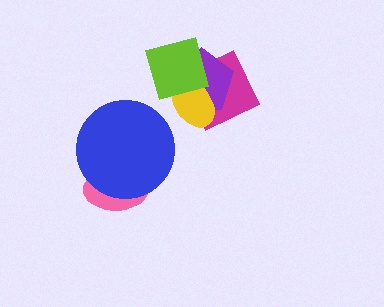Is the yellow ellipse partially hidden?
Yes, it is partially covered by another shape.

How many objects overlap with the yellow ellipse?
3 objects overlap with the yellow ellipse.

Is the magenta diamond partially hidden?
Yes, it is partially covered by another shape.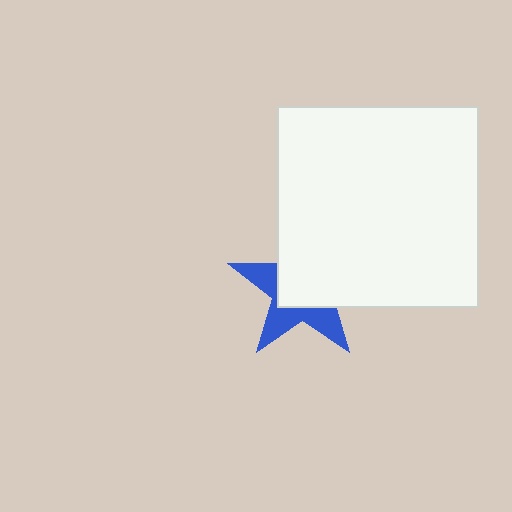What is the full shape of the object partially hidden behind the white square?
The partially hidden object is a blue star.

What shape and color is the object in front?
The object in front is a white square.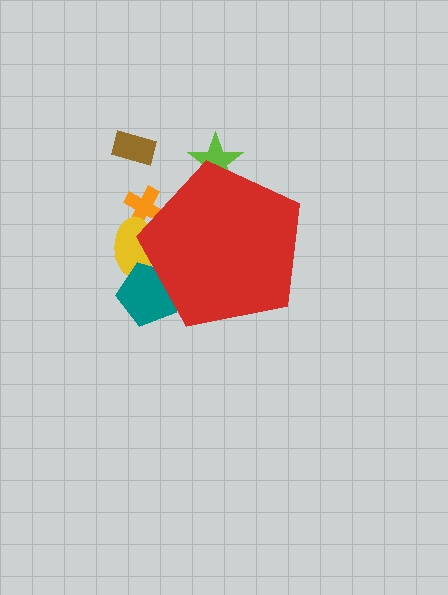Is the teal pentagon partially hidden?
Yes, the teal pentagon is partially hidden behind the red pentagon.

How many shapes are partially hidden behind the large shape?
4 shapes are partially hidden.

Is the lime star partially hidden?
Yes, the lime star is partially hidden behind the red pentagon.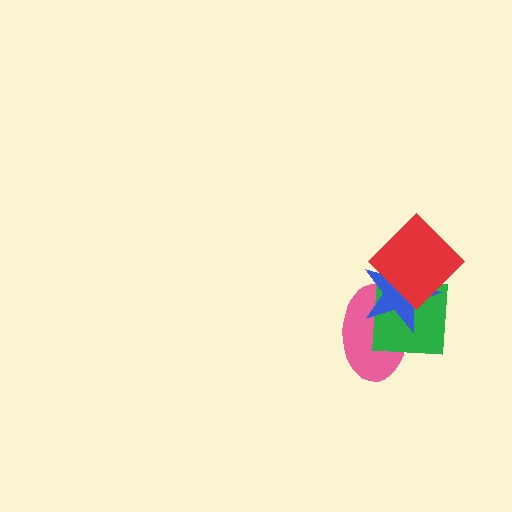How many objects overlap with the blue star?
3 objects overlap with the blue star.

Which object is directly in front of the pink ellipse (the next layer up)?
The green square is directly in front of the pink ellipse.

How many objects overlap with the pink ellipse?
3 objects overlap with the pink ellipse.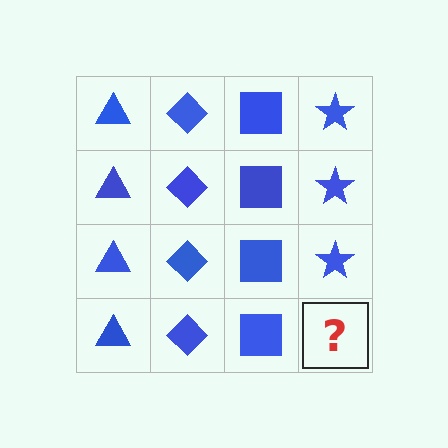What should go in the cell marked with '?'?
The missing cell should contain a blue star.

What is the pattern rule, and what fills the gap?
The rule is that each column has a consistent shape. The gap should be filled with a blue star.